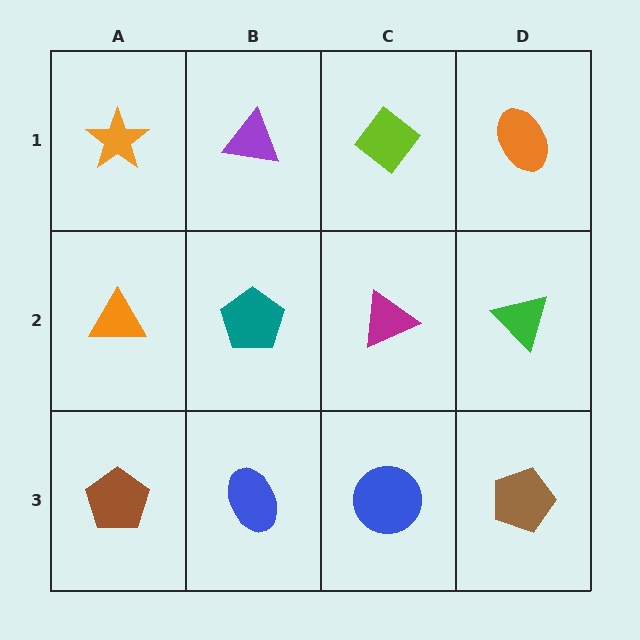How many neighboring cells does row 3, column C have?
3.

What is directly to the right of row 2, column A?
A teal pentagon.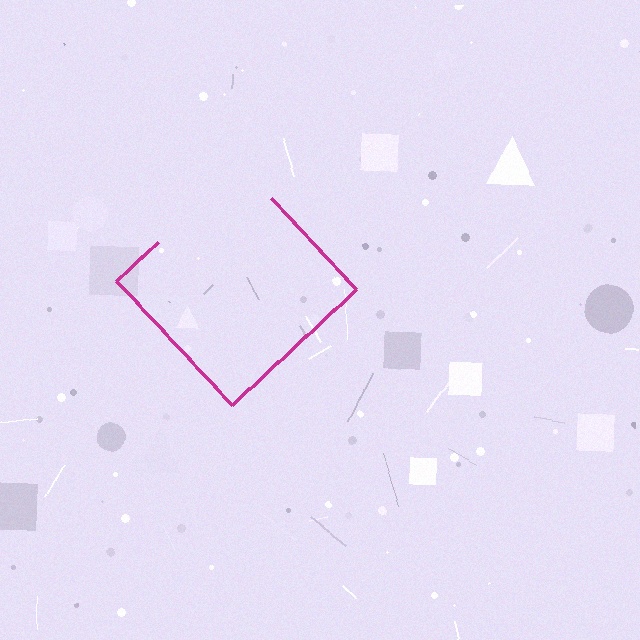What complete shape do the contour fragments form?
The contour fragments form a diamond.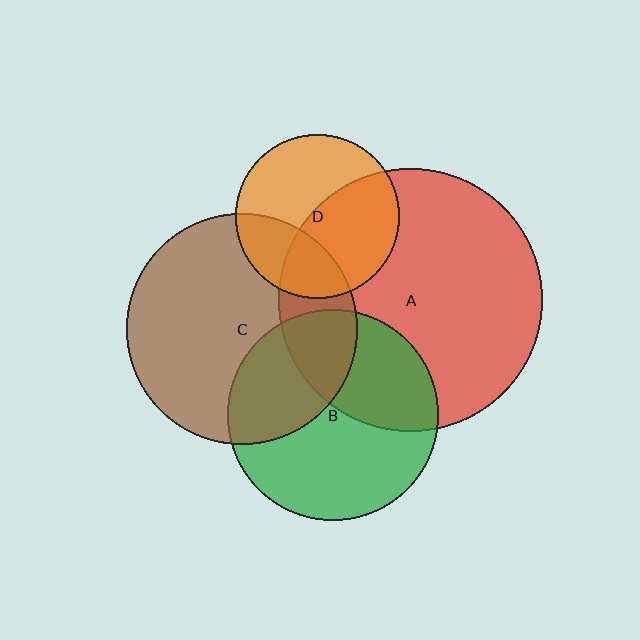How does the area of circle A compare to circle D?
Approximately 2.6 times.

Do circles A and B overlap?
Yes.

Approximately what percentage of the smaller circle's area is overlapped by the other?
Approximately 40%.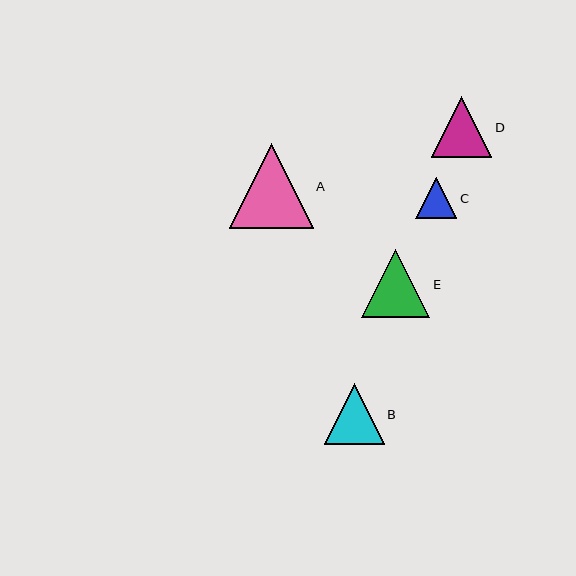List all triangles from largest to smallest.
From largest to smallest: A, E, D, B, C.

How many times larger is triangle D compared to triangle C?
Triangle D is approximately 1.5 times the size of triangle C.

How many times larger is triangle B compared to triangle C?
Triangle B is approximately 1.5 times the size of triangle C.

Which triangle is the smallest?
Triangle C is the smallest with a size of approximately 41 pixels.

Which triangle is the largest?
Triangle A is the largest with a size of approximately 84 pixels.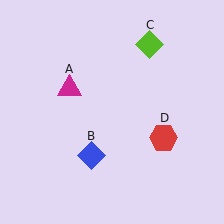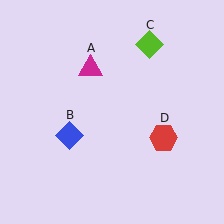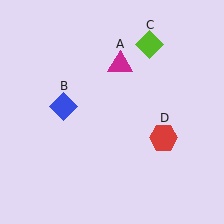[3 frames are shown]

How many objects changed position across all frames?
2 objects changed position: magenta triangle (object A), blue diamond (object B).